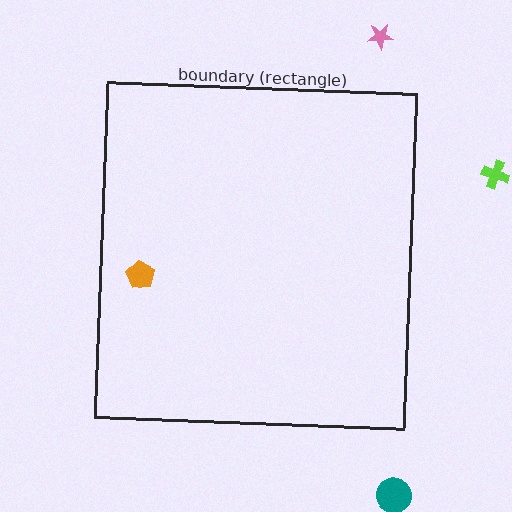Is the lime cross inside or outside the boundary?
Outside.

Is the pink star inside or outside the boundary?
Outside.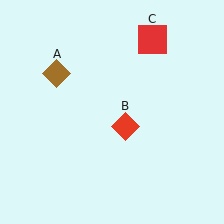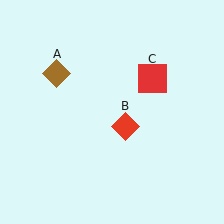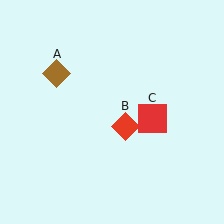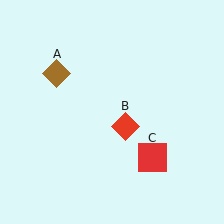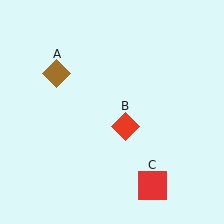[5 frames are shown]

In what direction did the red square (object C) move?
The red square (object C) moved down.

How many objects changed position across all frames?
1 object changed position: red square (object C).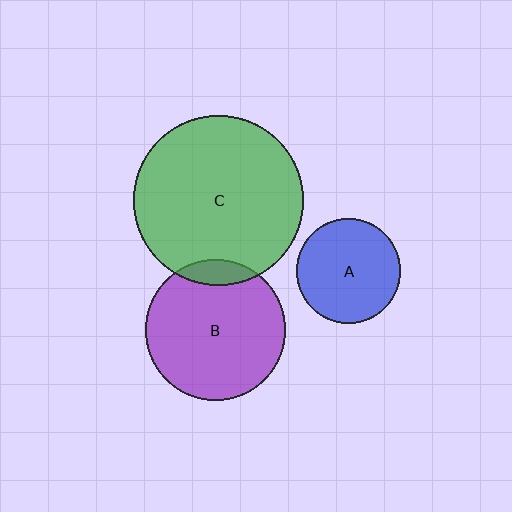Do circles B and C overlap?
Yes.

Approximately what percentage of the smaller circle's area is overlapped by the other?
Approximately 10%.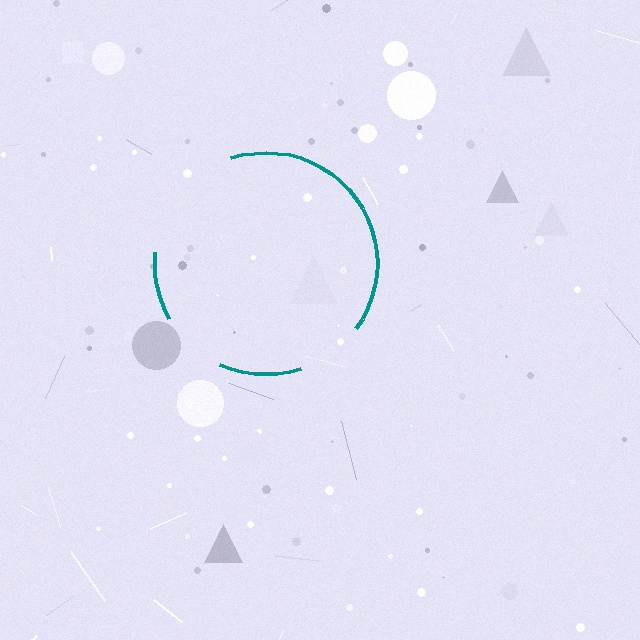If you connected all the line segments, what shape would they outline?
They would outline a circle.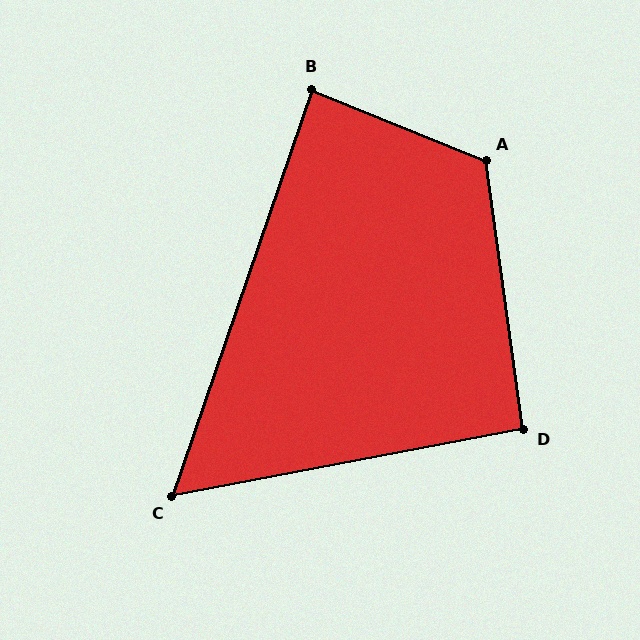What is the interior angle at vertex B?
Approximately 87 degrees (approximately right).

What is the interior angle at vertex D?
Approximately 93 degrees (approximately right).